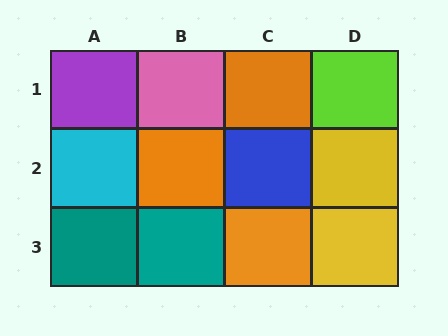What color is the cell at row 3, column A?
Teal.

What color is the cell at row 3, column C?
Orange.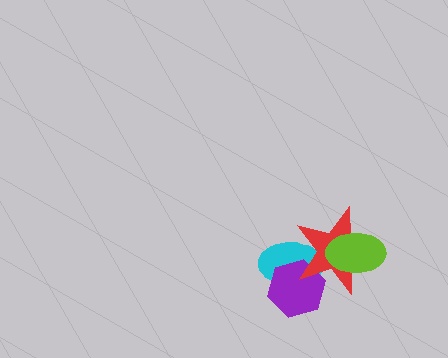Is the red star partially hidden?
Yes, it is partially covered by another shape.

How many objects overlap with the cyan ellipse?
2 objects overlap with the cyan ellipse.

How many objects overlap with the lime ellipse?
1 object overlaps with the lime ellipse.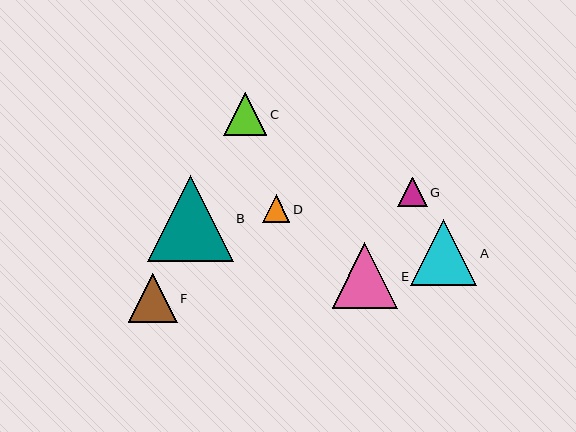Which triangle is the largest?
Triangle B is the largest with a size of approximately 86 pixels.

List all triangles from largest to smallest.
From largest to smallest: B, A, E, F, C, G, D.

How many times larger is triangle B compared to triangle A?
Triangle B is approximately 1.3 times the size of triangle A.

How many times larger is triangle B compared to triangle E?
Triangle B is approximately 1.3 times the size of triangle E.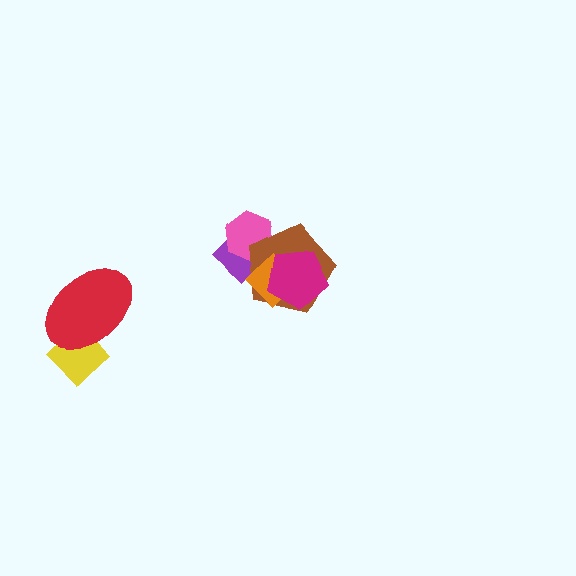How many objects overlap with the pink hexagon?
2 objects overlap with the pink hexagon.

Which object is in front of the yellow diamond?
The red ellipse is in front of the yellow diamond.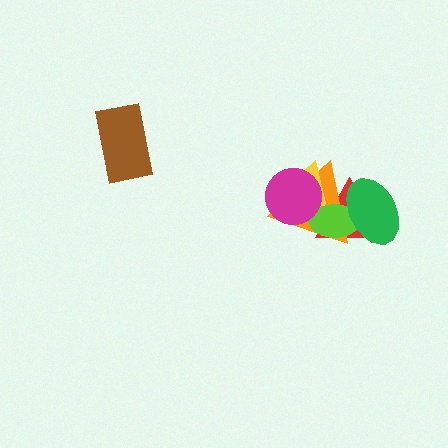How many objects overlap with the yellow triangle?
4 objects overlap with the yellow triangle.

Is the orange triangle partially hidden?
Yes, it is partially covered by another shape.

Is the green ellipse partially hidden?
No, no other shape covers it.